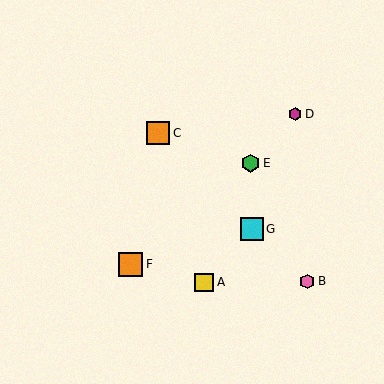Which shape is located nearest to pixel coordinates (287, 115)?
The magenta hexagon (labeled D) at (295, 114) is nearest to that location.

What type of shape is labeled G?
Shape G is a cyan square.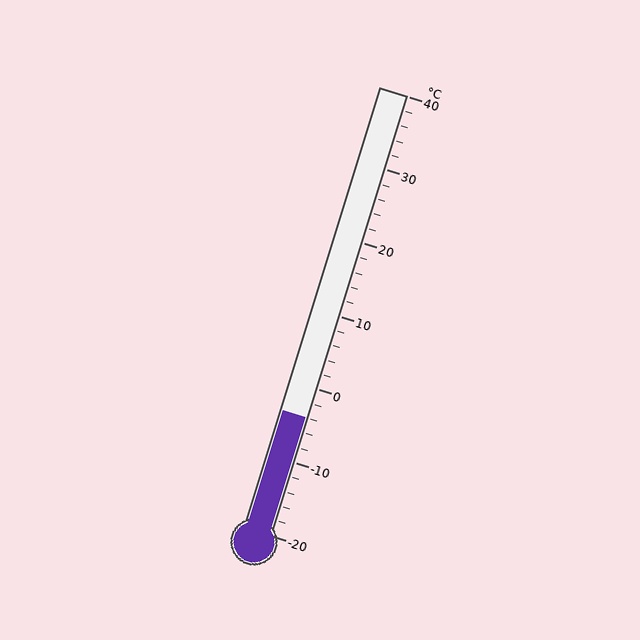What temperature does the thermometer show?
The thermometer shows approximately -4°C.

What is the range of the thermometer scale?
The thermometer scale ranges from -20°C to 40°C.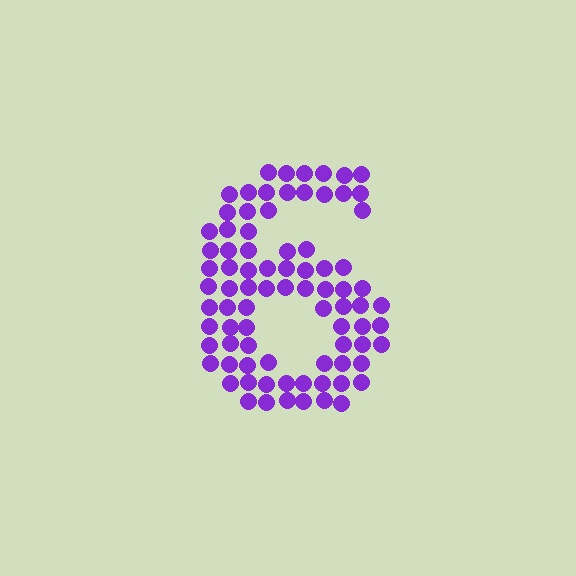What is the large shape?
The large shape is the digit 6.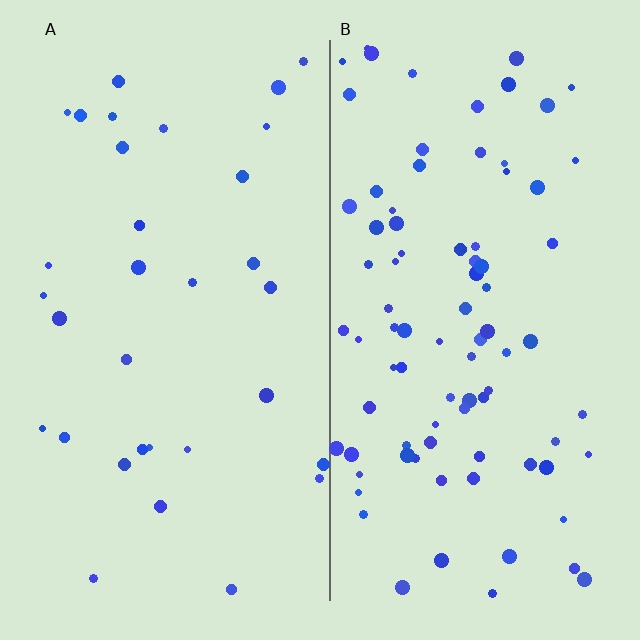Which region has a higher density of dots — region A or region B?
B (the right).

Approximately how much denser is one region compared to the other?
Approximately 2.7× — region B over region A.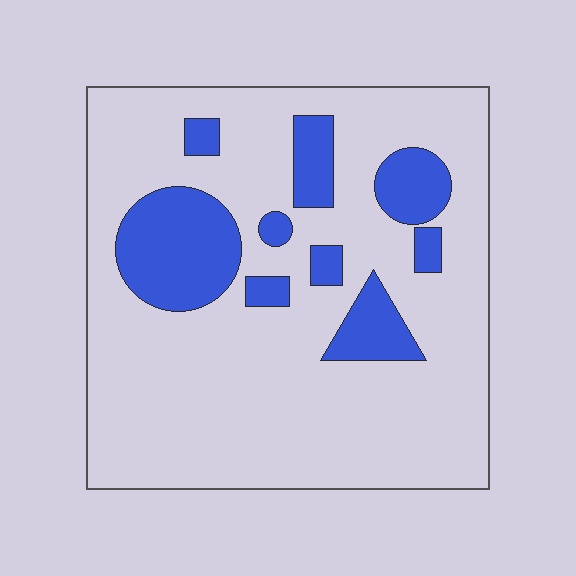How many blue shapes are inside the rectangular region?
9.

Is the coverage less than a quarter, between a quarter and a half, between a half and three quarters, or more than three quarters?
Less than a quarter.